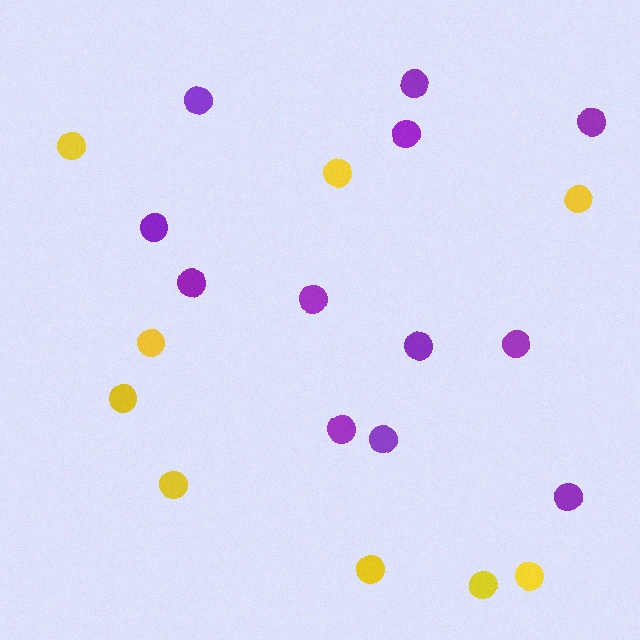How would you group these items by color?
There are 2 groups: one group of yellow circles (9) and one group of purple circles (12).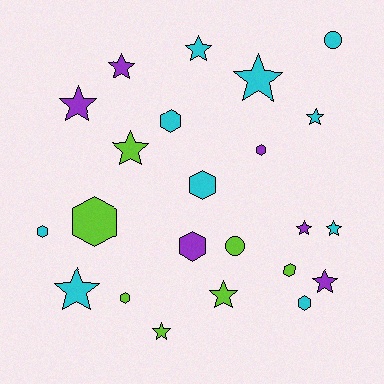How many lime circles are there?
There is 1 lime circle.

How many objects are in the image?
There are 23 objects.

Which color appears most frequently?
Cyan, with 10 objects.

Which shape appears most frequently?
Star, with 12 objects.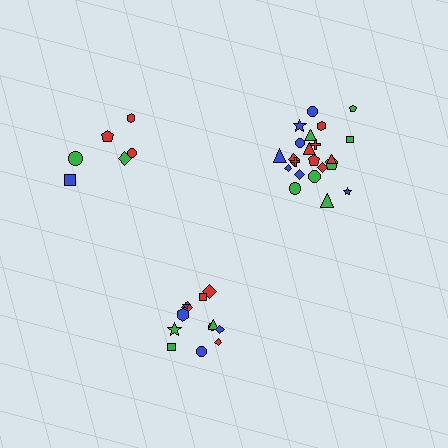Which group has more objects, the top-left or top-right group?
The top-right group.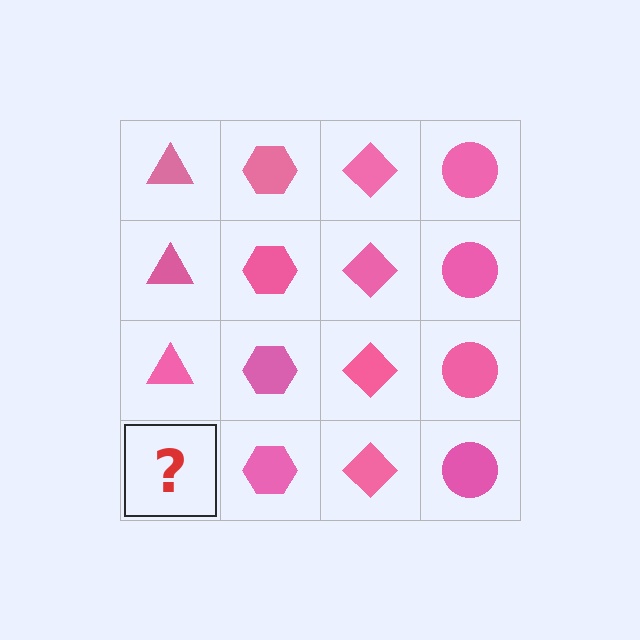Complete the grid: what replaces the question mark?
The question mark should be replaced with a pink triangle.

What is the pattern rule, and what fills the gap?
The rule is that each column has a consistent shape. The gap should be filled with a pink triangle.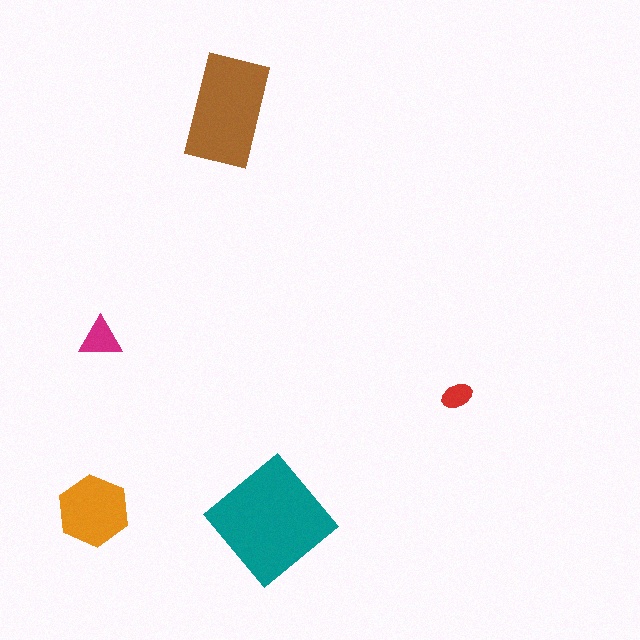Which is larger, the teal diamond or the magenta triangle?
The teal diamond.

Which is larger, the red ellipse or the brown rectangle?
The brown rectangle.